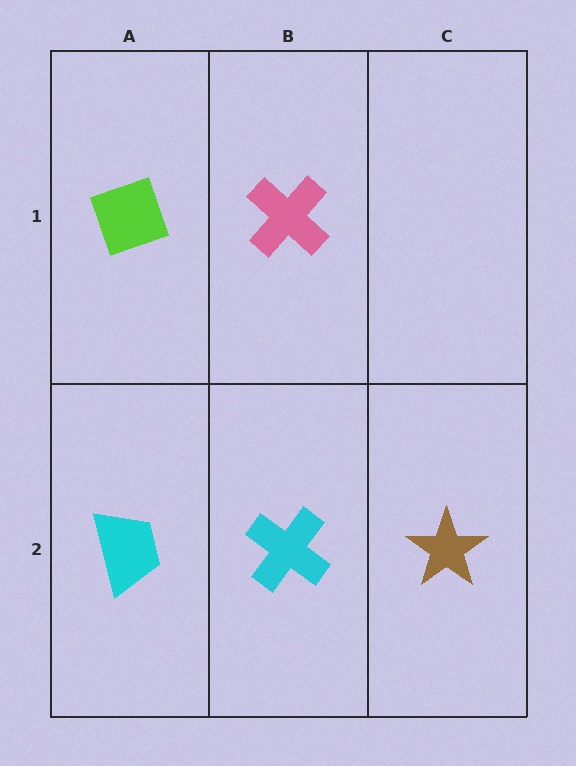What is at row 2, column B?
A cyan cross.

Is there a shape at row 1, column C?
No, that cell is empty.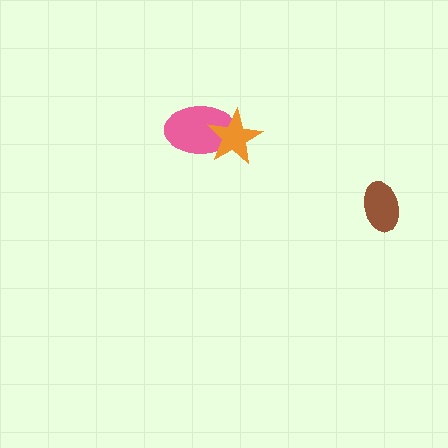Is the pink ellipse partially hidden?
Yes, it is partially covered by another shape.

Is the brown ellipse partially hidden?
No, no other shape covers it.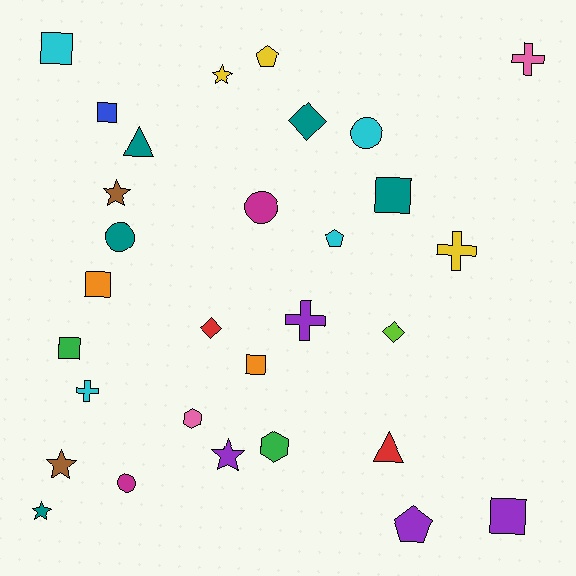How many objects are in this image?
There are 30 objects.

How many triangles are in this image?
There are 2 triangles.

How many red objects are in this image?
There are 2 red objects.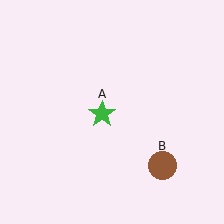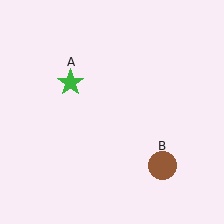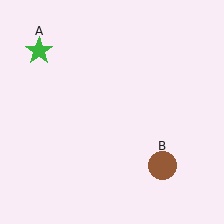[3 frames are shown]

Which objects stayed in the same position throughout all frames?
Brown circle (object B) remained stationary.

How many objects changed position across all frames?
1 object changed position: green star (object A).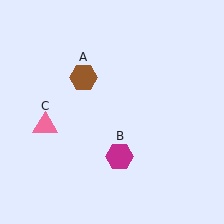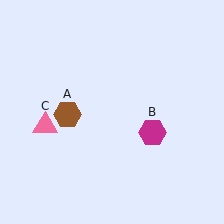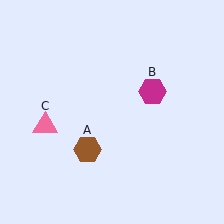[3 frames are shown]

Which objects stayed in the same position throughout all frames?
Pink triangle (object C) remained stationary.